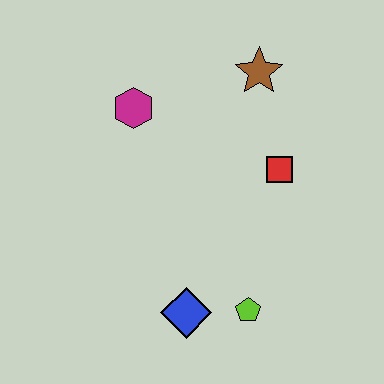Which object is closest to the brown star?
The red square is closest to the brown star.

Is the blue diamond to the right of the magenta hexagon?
Yes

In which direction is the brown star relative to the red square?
The brown star is above the red square.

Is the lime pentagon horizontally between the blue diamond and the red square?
Yes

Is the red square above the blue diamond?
Yes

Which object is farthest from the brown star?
The blue diamond is farthest from the brown star.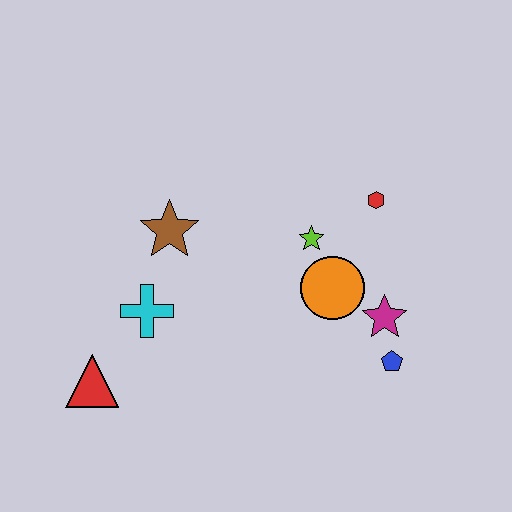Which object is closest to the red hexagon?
The lime star is closest to the red hexagon.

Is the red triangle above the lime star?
No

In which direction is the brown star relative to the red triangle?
The brown star is above the red triangle.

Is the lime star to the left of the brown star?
No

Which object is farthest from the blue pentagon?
The red triangle is farthest from the blue pentagon.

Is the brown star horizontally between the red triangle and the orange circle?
Yes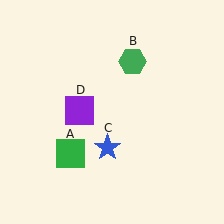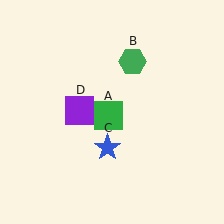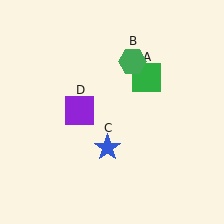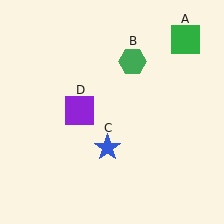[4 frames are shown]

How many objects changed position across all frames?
1 object changed position: green square (object A).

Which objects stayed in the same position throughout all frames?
Green hexagon (object B) and blue star (object C) and purple square (object D) remained stationary.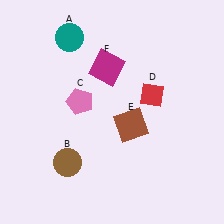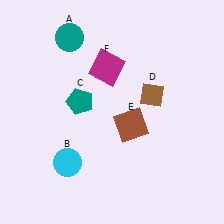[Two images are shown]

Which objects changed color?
B changed from brown to cyan. C changed from pink to teal. D changed from red to brown.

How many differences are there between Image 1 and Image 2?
There are 3 differences between the two images.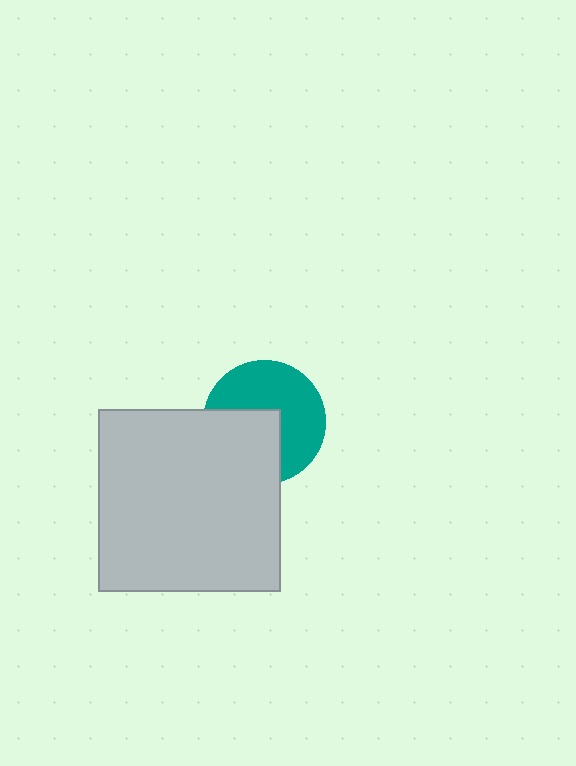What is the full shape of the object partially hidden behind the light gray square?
The partially hidden object is a teal circle.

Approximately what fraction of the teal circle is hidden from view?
Roughly 42% of the teal circle is hidden behind the light gray square.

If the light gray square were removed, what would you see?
You would see the complete teal circle.